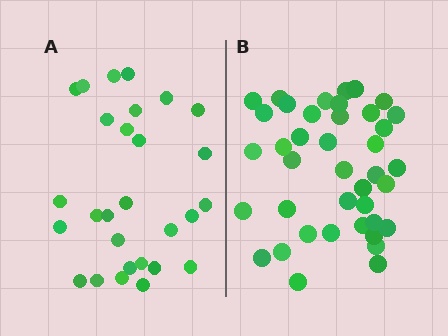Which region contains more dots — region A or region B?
Region B (the right region) has more dots.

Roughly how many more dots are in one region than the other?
Region B has roughly 12 or so more dots than region A.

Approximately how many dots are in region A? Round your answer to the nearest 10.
About 30 dots. (The exact count is 28, which rounds to 30.)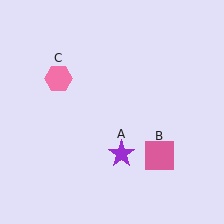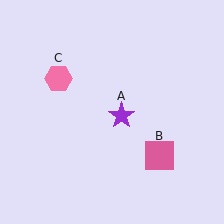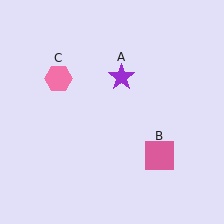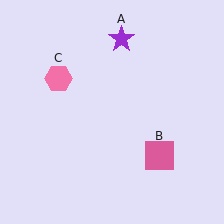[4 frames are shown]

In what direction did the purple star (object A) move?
The purple star (object A) moved up.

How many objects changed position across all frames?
1 object changed position: purple star (object A).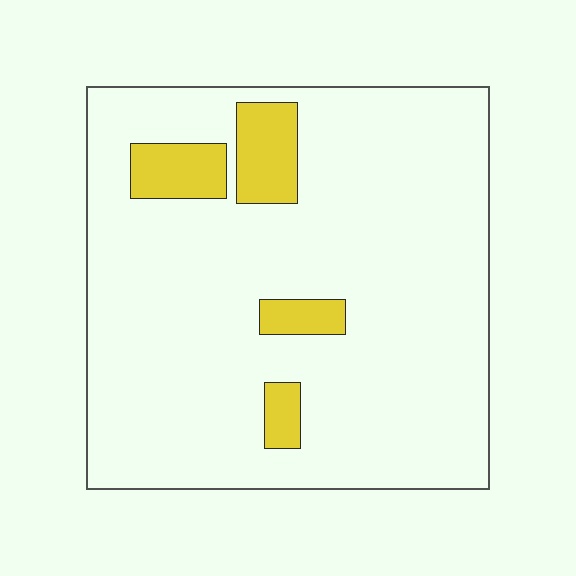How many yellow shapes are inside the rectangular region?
4.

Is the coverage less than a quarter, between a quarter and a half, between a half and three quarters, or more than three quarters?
Less than a quarter.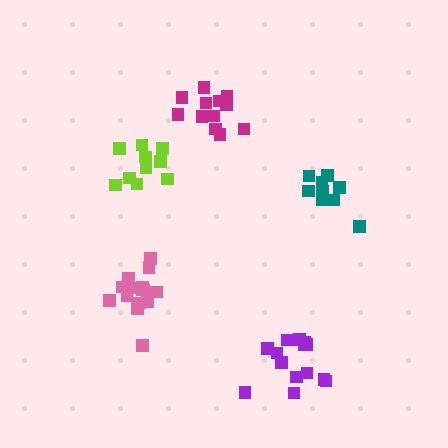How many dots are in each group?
Group 1: 14 dots, Group 2: 12 dots, Group 3: 10 dots, Group 4: 15 dots, Group 5: 10 dots (61 total).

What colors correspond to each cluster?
The clusters are colored: purple, magenta, lime, pink, teal.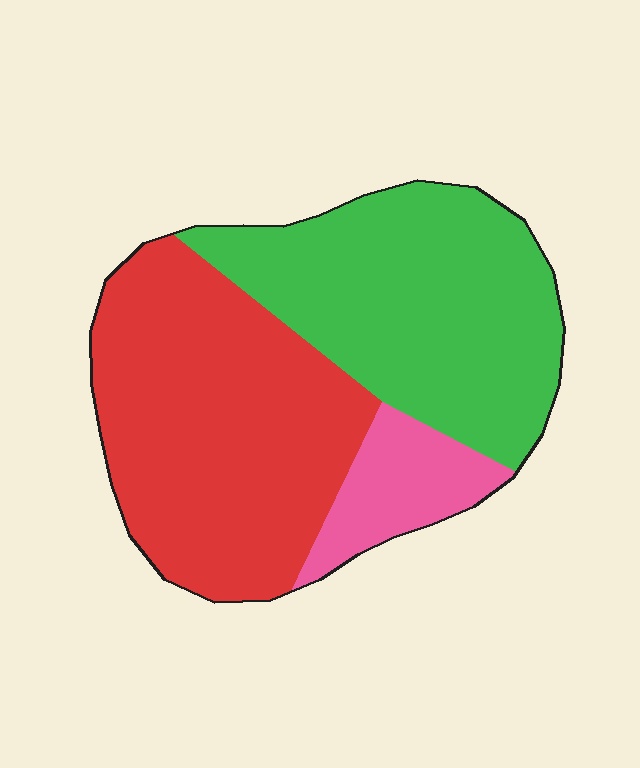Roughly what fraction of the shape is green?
Green takes up about two fifths (2/5) of the shape.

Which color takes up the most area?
Red, at roughly 45%.